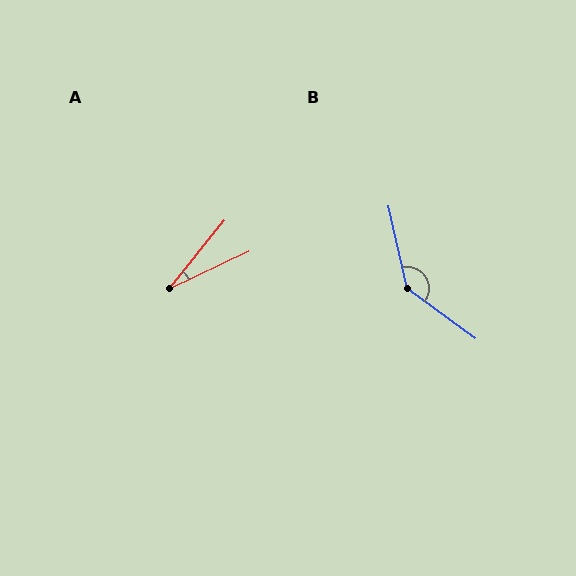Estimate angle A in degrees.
Approximately 26 degrees.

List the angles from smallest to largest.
A (26°), B (139°).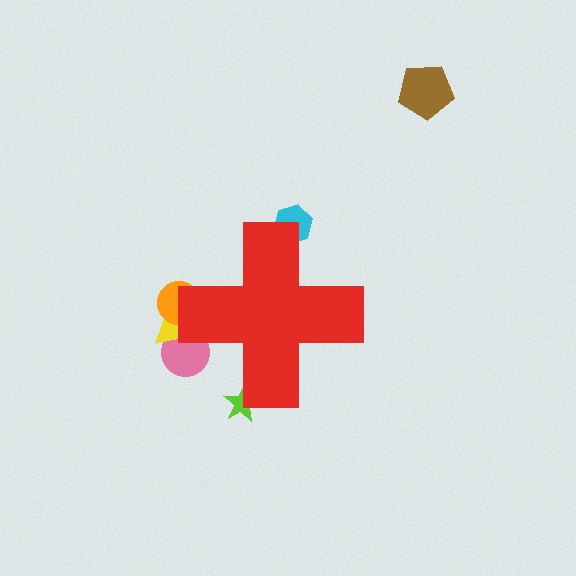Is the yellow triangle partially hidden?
Yes, the yellow triangle is partially hidden behind the red cross.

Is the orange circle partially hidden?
Yes, the orange circle is partially hidden behind the red cross.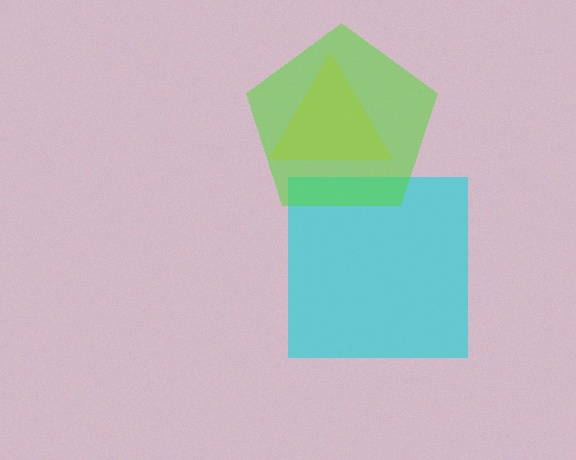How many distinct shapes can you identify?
There are 3 distinct shapes: a cyan square, a yellow triangle, a lime pentagon.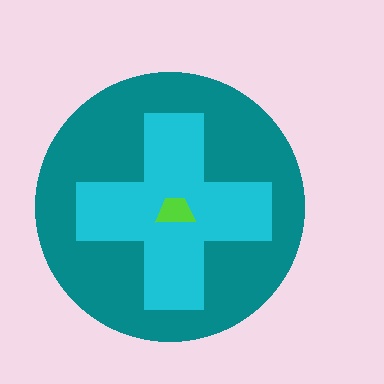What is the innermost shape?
The lime trapezoid.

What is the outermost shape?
The teal circle.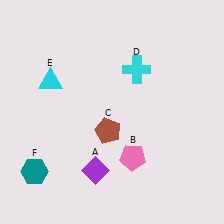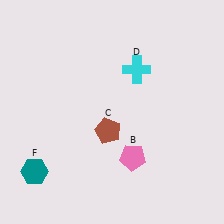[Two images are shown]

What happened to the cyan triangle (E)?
The cyan triangle (E) was removed in Image 2. It was in the top-left area of Image 1.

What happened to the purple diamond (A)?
The purple diamond (A) was removed in Image 2. It was in the bottom-left area of Image 1.